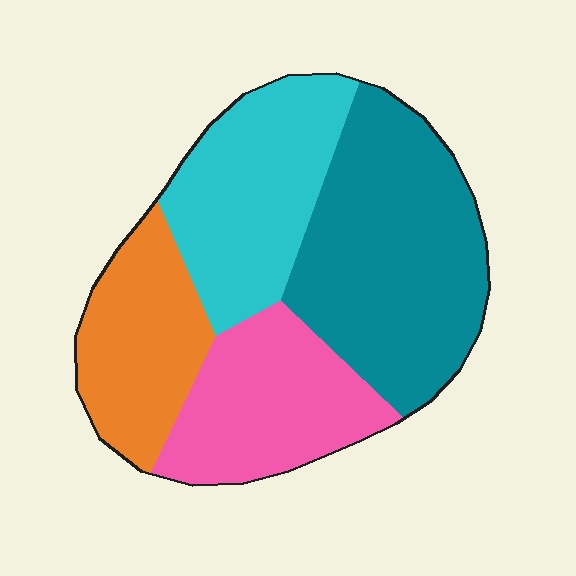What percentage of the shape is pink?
Pink covers 21% of the shape.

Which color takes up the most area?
Teal, at roughly 35%.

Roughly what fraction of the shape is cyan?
Cyan covers about 25% of the shape.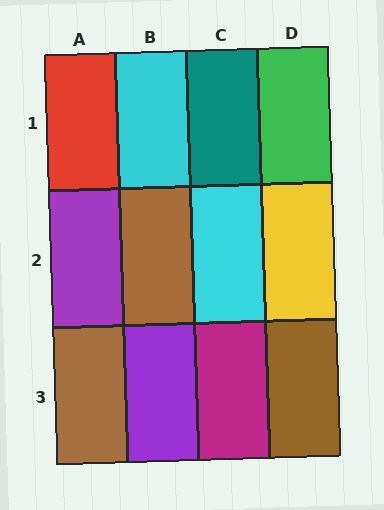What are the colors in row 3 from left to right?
Brown, purple, magenta, brown.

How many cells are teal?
1 cell is teal.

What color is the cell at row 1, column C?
Teal.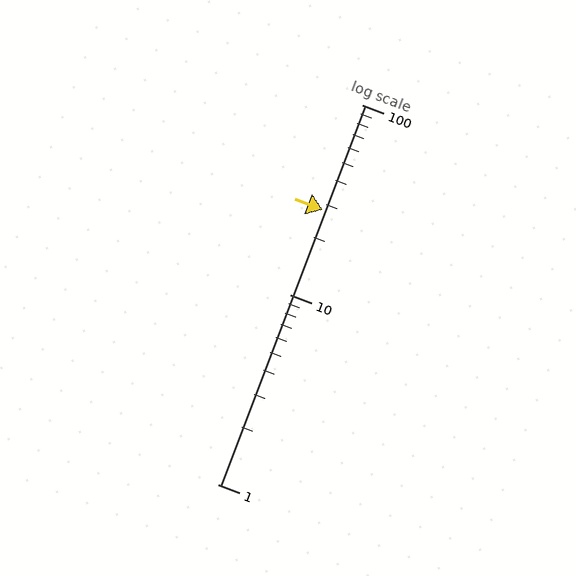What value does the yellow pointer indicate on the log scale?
The pointer indicates approximately 28.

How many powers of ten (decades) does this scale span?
The scale spans 2 decades, from 1 to 100.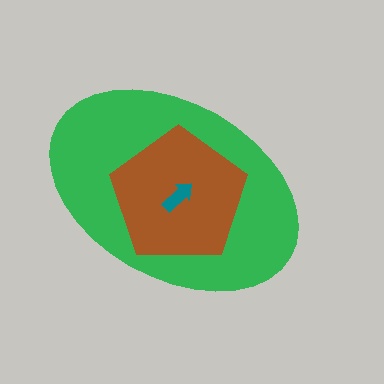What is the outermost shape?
The green ellipse.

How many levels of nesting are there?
3.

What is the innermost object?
The teal arrow.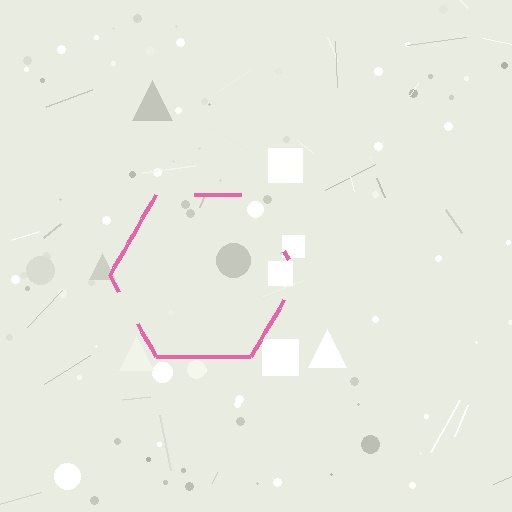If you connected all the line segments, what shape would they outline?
They would outline a hexagon.